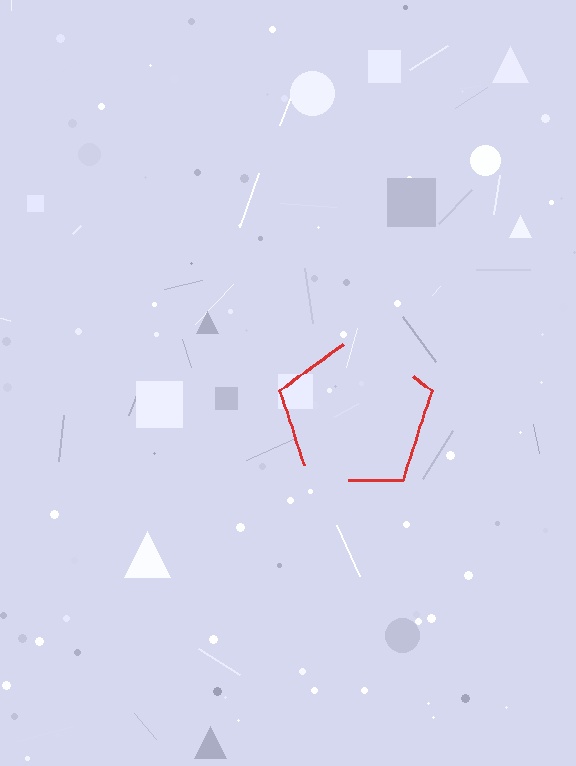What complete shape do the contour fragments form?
The contour fragments form a pentagon.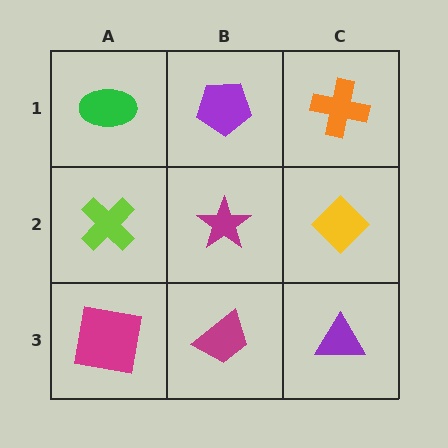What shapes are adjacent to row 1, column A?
A lime cross (row 2, column A), a purple pentagon (row 1, column B).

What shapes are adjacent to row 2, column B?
A purple pentagon (row 1, column B), a magenta trapezoid (row 3, column B), a lime cross (row 2, column A), a yellow diamond (row 2, column C).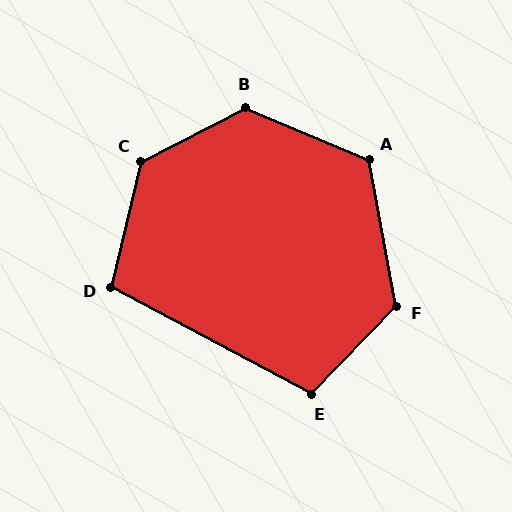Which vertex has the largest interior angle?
C, at approximately 131 degrees.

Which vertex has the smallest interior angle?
D, at approximately 104 degrees.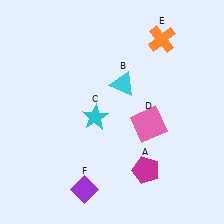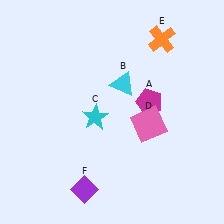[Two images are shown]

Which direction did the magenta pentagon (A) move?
The magenta pentagon (A) moved up.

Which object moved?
The magenta pentagon (A) moved up.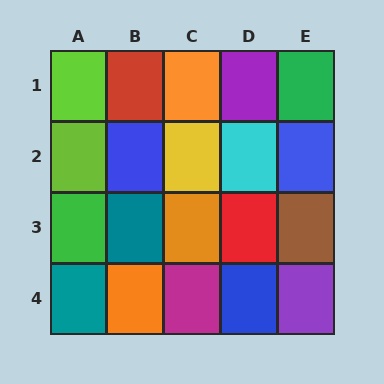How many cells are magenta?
1 cell is magenta.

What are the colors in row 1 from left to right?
Lime, red, orange, purple, green.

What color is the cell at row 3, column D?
Red.